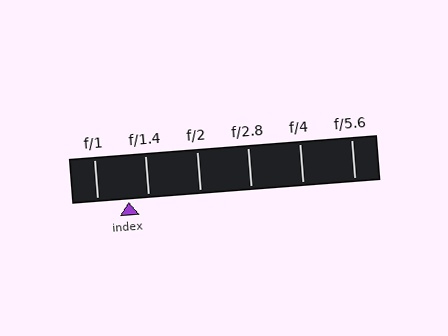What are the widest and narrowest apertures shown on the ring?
The widest aperture shown is f/1 and the narrowest is f/5.6.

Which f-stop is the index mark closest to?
The index mark is closest to f/1.4.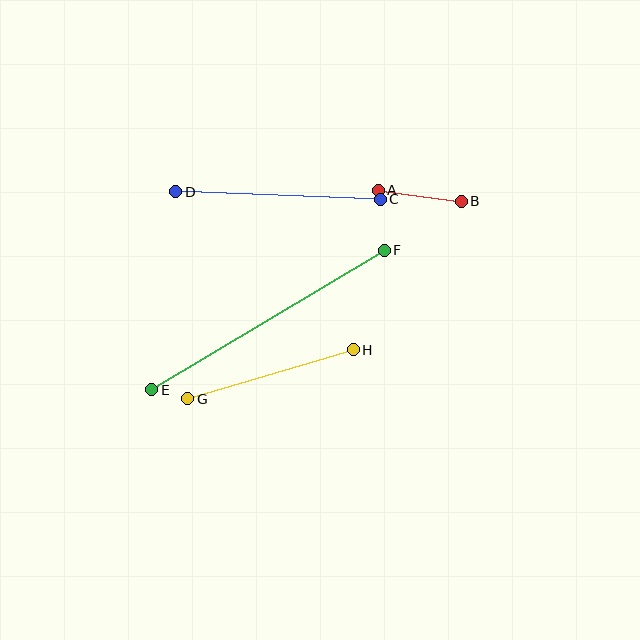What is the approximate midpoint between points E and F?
The midpoint is at approximately (268, 320) pixels.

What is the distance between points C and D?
The distance is approximately 204 pixels.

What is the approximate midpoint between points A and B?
The midpoint is at approximately (420, 196) pixels.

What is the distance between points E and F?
The distance is approximately 271 pixels.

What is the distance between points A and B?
The distance is approximately 84 pixels.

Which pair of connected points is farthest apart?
Points E and F are farthest apart.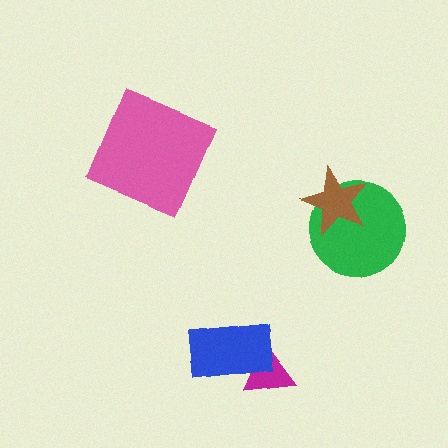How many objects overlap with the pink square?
0 objects overlap with the pink square.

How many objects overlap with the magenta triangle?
1 object overlaps with the magenta triangle.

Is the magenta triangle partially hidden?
Yes, it is partially covered by another shape.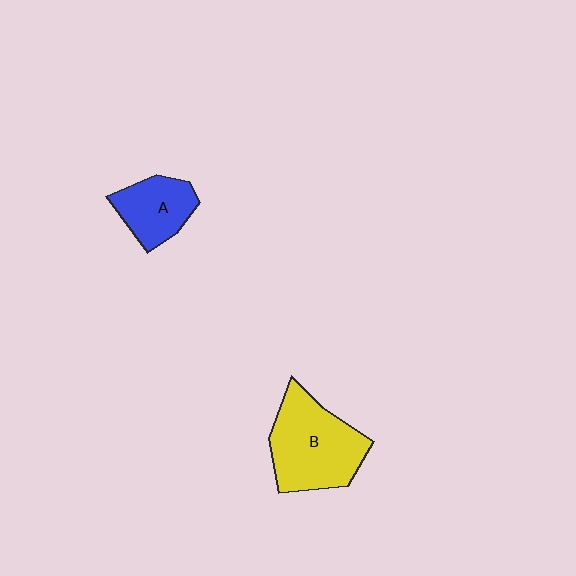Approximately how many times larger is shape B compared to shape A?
Approximately 1.7 times.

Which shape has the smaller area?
Shape A (blue).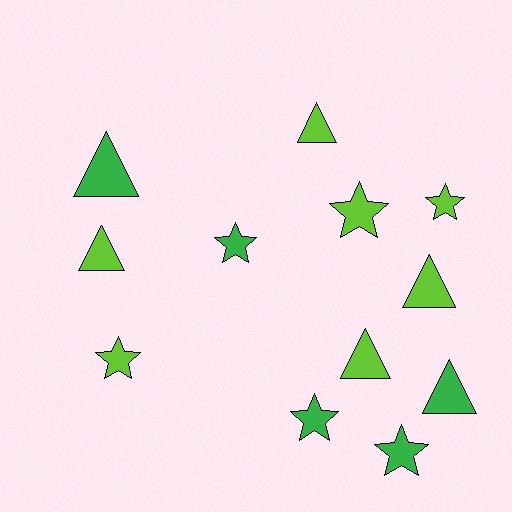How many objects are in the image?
There are 12 objects.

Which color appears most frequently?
Lime, with 7 objects.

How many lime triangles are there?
There are 4 lime triangles.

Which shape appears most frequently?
Star, with 6 objects.